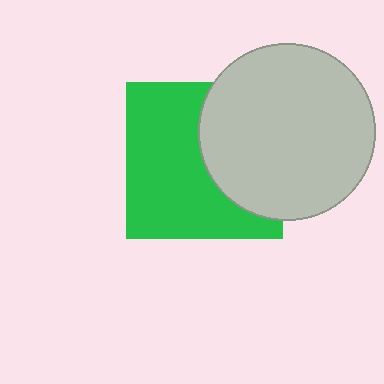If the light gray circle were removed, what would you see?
You would see the complete green square.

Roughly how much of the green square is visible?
About half of it is visible (roughly 60%).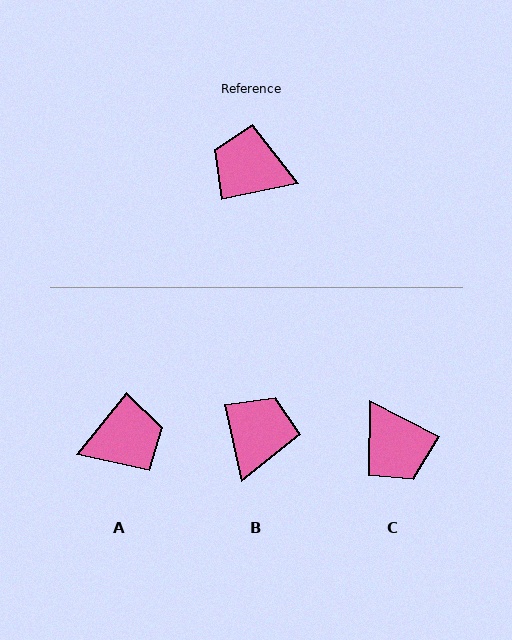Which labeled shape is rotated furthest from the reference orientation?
C, about 141 degrees away.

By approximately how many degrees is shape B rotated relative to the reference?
Approximately 90 degrees clockwise.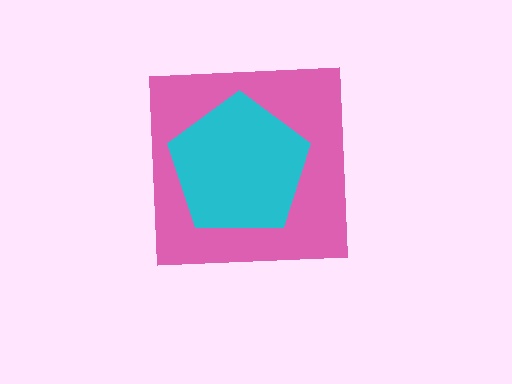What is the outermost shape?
The pink square.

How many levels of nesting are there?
2.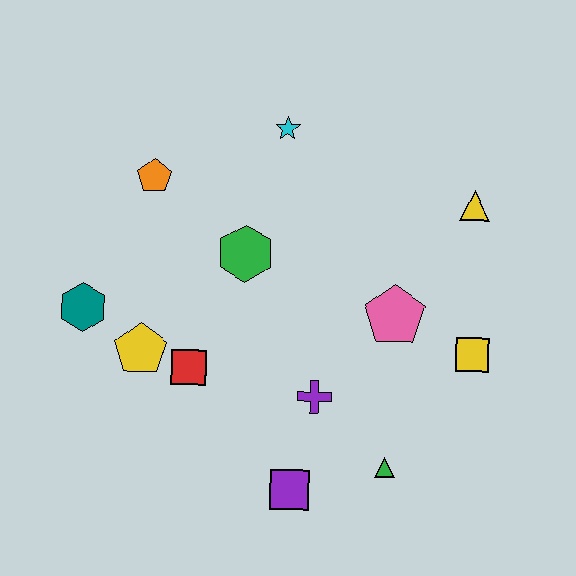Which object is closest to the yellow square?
The pink pentagon is closest to the yellow square.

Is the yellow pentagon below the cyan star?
Yes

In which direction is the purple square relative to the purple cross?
The purple square is below the purple cross.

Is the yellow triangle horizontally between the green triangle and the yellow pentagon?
No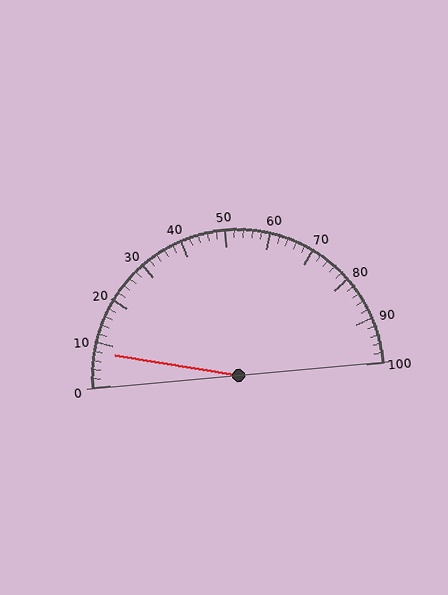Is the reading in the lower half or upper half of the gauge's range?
The reading is in the lower half of the range (0 to 100).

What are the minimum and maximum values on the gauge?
The gauge ranges from 0 to 100.